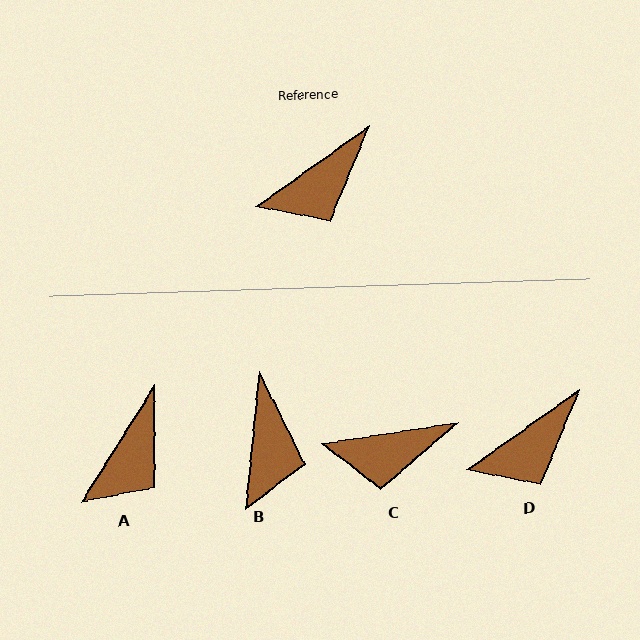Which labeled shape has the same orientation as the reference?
D.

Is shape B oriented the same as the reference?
No, it is off by about 49 degrees.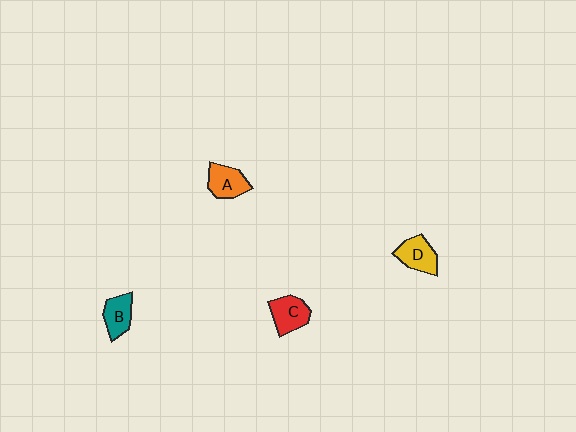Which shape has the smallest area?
Shape B (teal).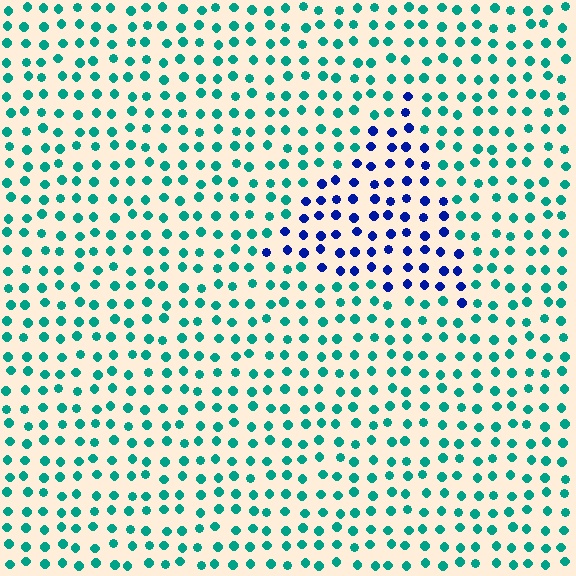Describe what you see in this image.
The image is filled with small teal elements in a uniform arrangement. A triangle-shaped region is visible where the elements are tinted to a slightly different hue, forming a subtle color boundary.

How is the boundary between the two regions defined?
The boundary is defined purely by a slight shift in hue (about 61 degrees). Spacing, size, and orientation are identical on both sides.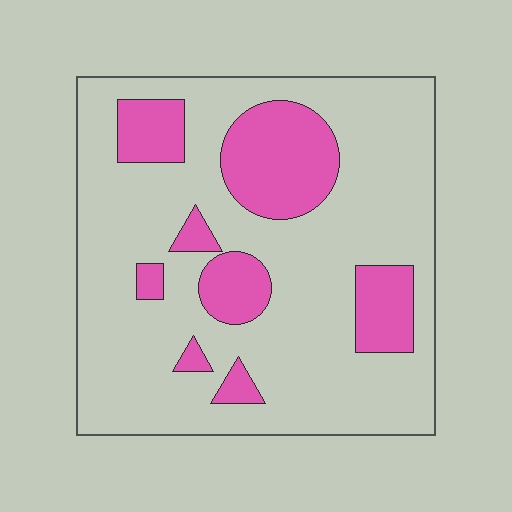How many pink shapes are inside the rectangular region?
8.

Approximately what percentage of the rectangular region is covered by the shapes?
Approximately 25%.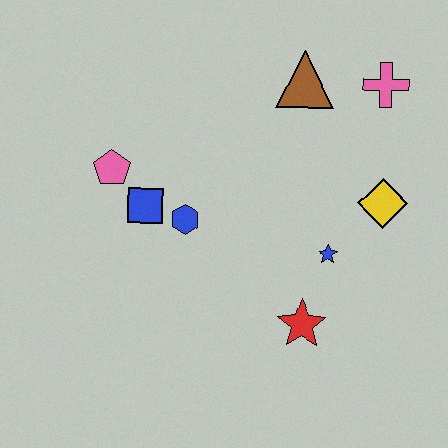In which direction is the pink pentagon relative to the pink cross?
The pink pentagon is to the left of the pink cross.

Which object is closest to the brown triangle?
The pink cross is closest to the brown triangle.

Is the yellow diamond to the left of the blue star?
No